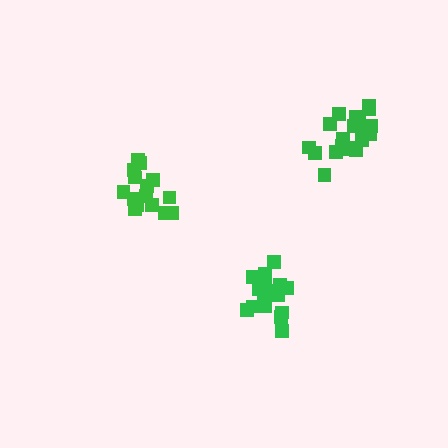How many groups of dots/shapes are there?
There are 3 groups.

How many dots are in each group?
Group 1: 17 dots, Group 2: 20 dots, Group 3: 15 dots (52 total).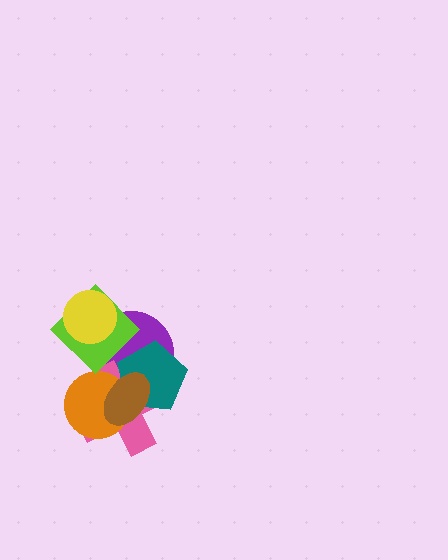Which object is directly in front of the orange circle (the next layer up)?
The teal pentagon is directly in front of the orange circle.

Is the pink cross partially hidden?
Yes, it is partially covered by another shape.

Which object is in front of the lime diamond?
The yellow circle is in front of the lime diamond.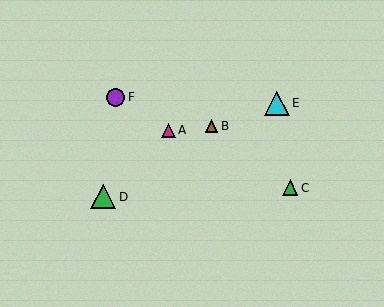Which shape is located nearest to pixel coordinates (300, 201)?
The green triangle (labeled C) at (290, 188) is nearest to that location.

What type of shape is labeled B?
Shape B is a brown triangle.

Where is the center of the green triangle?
The center of the green triangle is at (103, 197).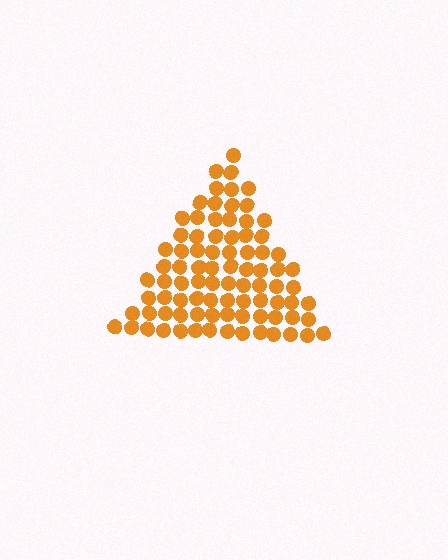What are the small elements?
The small elements are circles.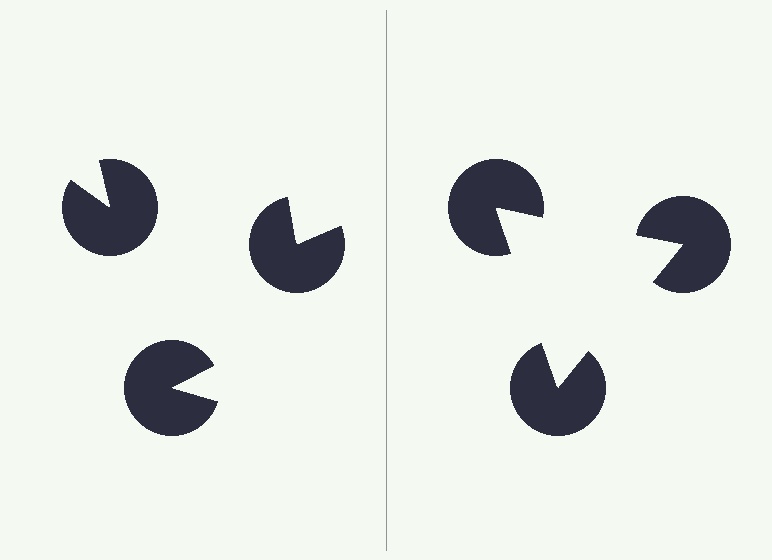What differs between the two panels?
The pac-man discs are positioned identically on both sides; only the wedge orientations differ. On the right they align to a triangle; on the left they are misaligned.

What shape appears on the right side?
An illusory triangle.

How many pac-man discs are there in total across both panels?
6 — 3 on each side.